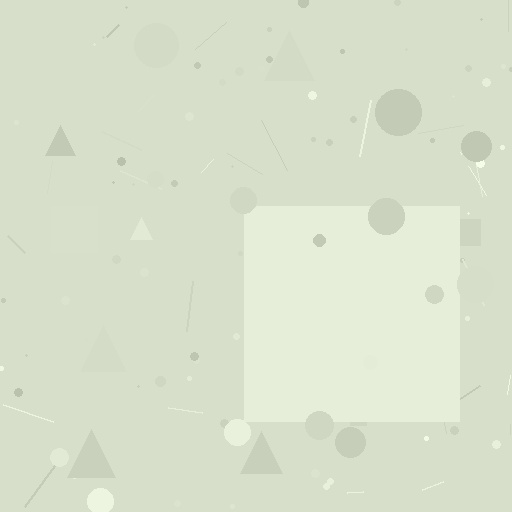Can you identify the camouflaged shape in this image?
The camouflaged shape is a square.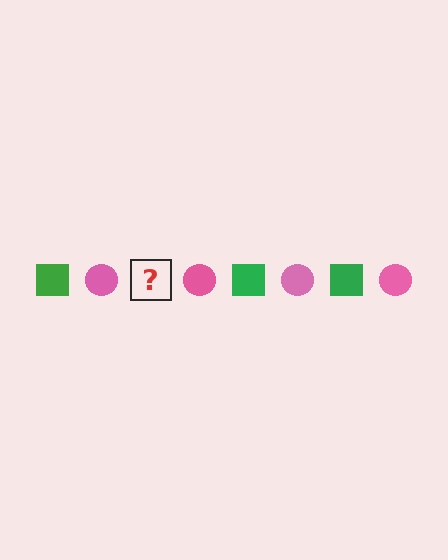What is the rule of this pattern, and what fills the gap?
The rule is that the pattern alternates between green square and pink circle. The gap should be filled with a green square.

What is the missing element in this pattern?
The missing element is a green square.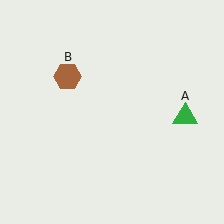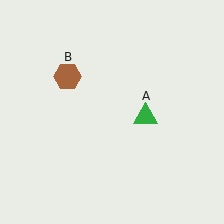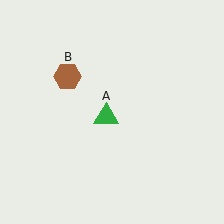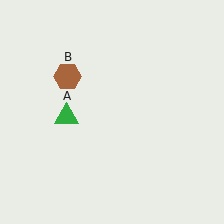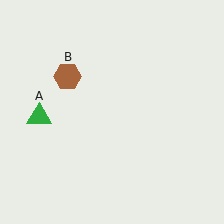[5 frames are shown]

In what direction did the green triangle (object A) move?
The green triangle (object A) moved left.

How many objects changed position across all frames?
1 object changed position: green triangle (object A).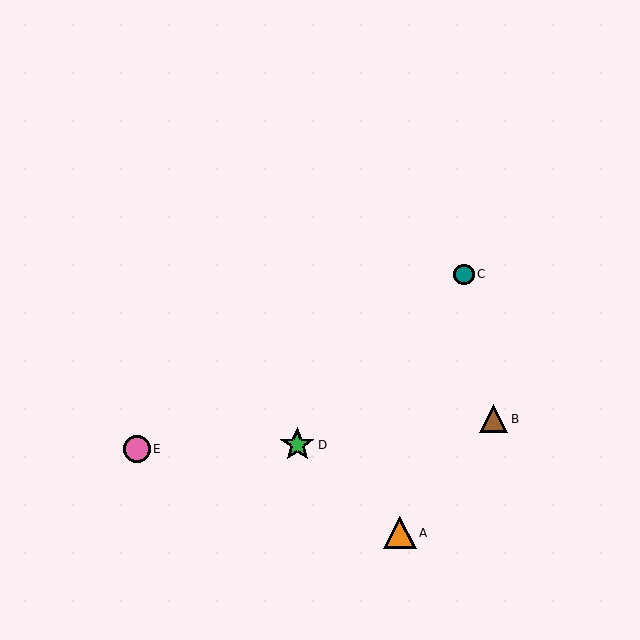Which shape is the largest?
The green star (labeled D) is the largest.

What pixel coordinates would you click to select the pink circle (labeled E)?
Click at (137, 449) to select the pink circle E.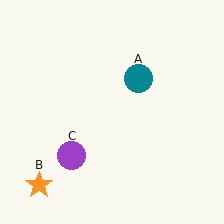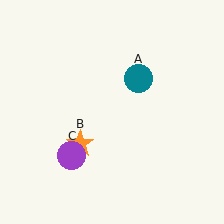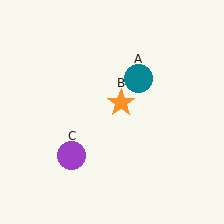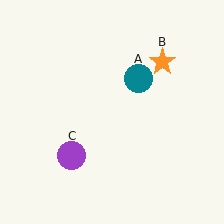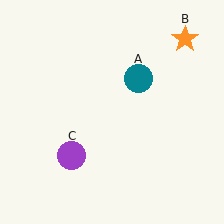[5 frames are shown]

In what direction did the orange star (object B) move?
The orange star (object B) moved up and to the right.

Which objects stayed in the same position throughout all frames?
Teal circle (object A) and purple circle (object C) remained stationary.